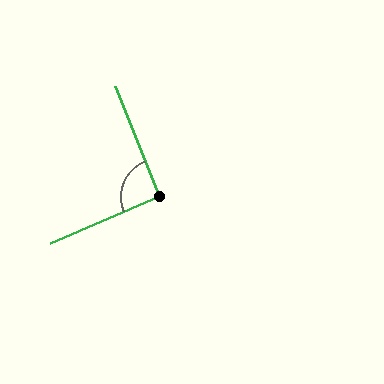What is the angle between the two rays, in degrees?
Approximately 92 degrees.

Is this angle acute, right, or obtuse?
It is approximately a right angle.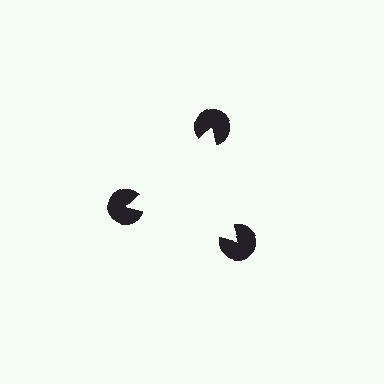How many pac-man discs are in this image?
There are 3 — one at each vertex of the illusory triangle.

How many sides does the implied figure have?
3 sides.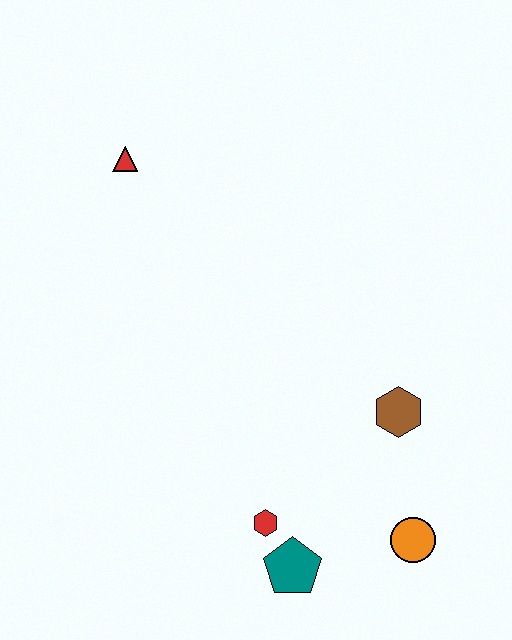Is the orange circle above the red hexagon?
No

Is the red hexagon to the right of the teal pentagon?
No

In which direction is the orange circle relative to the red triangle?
The orange circle is below the red triangle.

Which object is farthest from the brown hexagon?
The red triangle is farthest from the brown hexagon.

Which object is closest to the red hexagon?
The teal pentagon is closest to the red hexagon.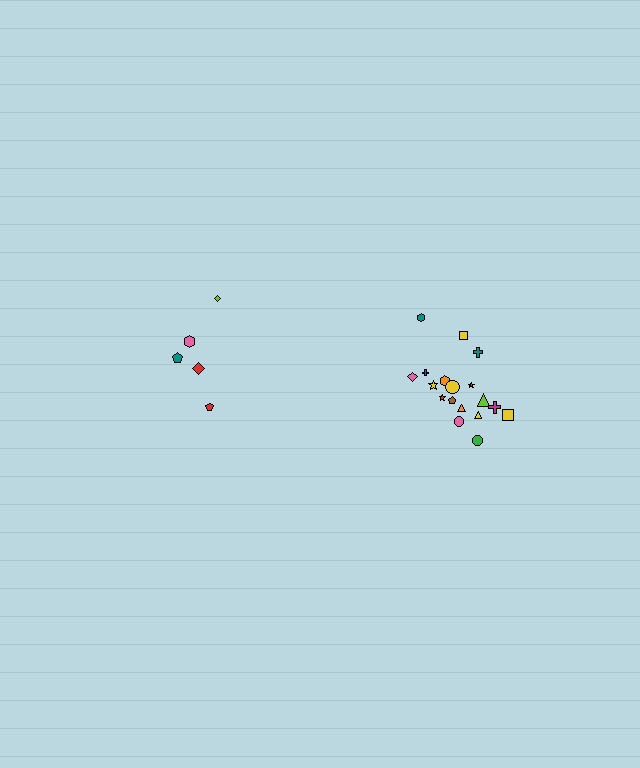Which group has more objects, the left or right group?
The right group.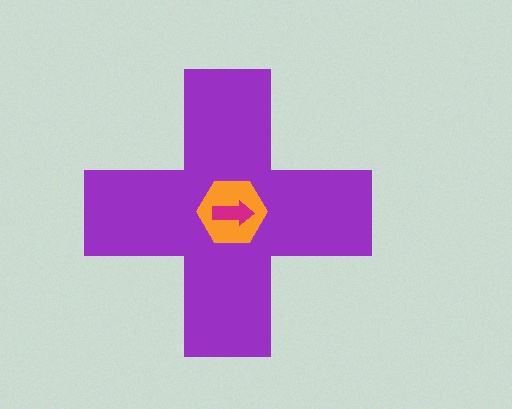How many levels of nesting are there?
3.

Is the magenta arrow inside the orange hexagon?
Yes.